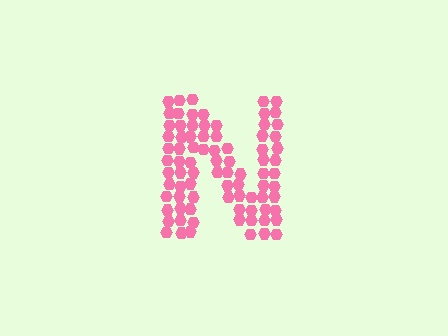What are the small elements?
The small elements are hexagons.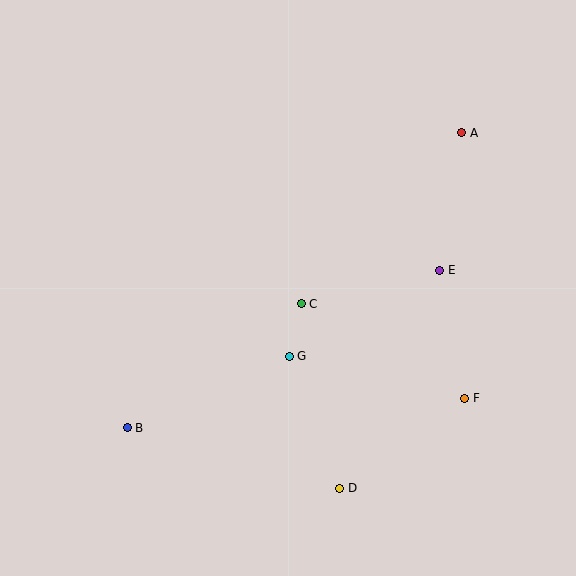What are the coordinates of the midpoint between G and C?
The midpoint between G and C is at (295, 330).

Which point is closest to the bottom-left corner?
Point B is closest to the bottom-left corner.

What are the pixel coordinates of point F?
Point F is at (465, 398).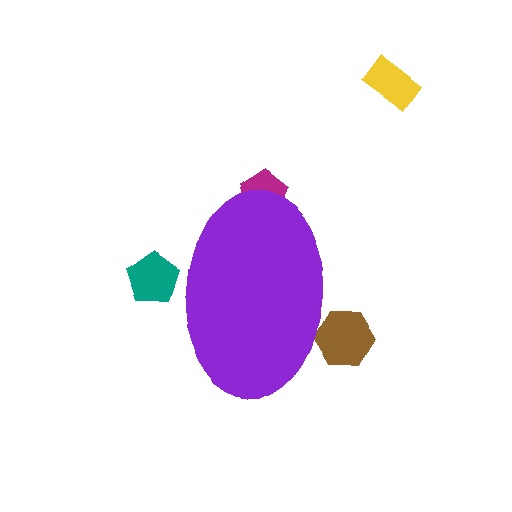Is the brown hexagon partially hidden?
Yes, the brown hexagon is partially hidden behind the purple ellipse.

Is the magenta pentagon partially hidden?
Yes, the magenta pentagon is partially hidden behind the purple ellipse.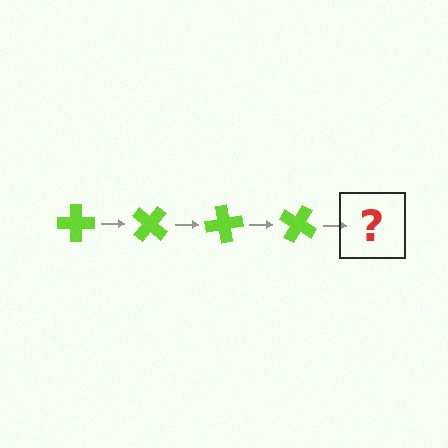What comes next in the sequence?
The next element should be a lime cross rotated 160 degrees.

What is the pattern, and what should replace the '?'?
The pattern is that the cross rotates 40 degrees each step. The '?' should be a lime cross rotated 160 degrees.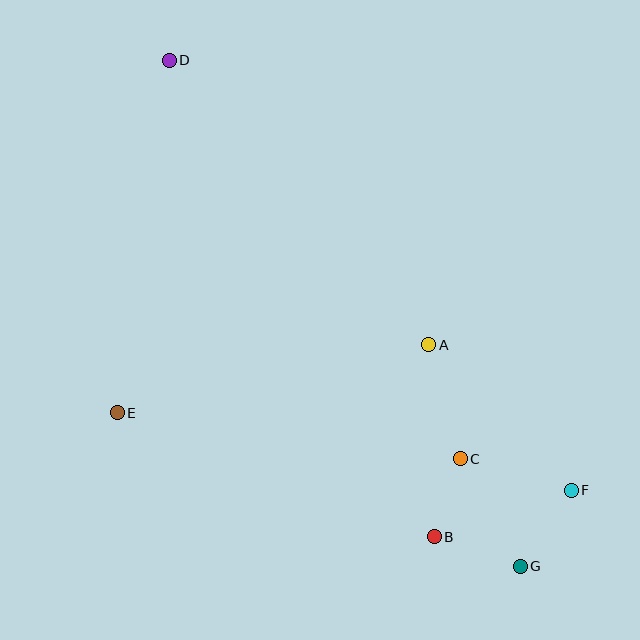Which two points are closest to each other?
Points B and C are closest to each other.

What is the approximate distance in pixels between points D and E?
The distance between D and E is approximately 356 pixels.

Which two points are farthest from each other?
Points D and G are farthest from each other.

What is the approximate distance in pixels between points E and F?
The distance between E and F is approximately 461 pixels.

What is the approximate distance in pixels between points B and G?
The distance between B and G is approximately 91 pixels.